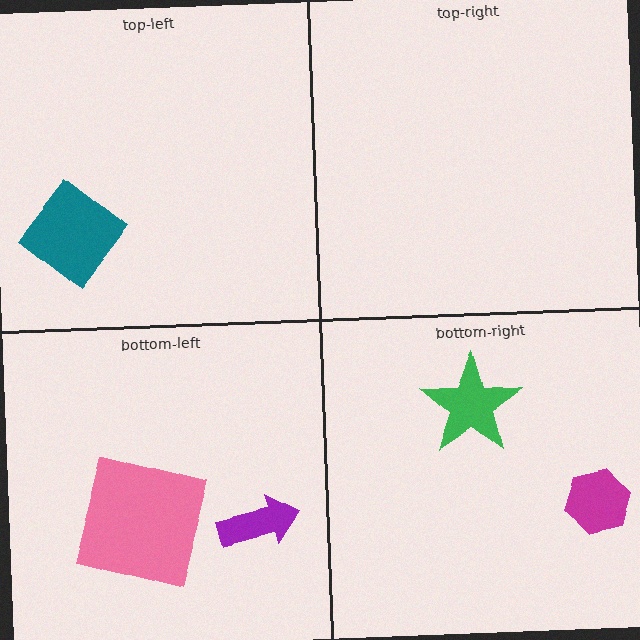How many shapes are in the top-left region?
1.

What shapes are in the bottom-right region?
The magenta hexagon, the green star.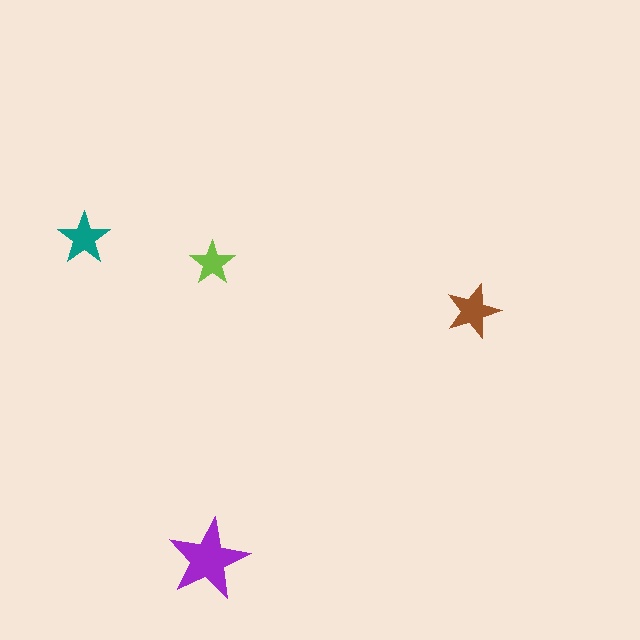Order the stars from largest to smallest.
the purple one, the brown one, the teal one, the lime one.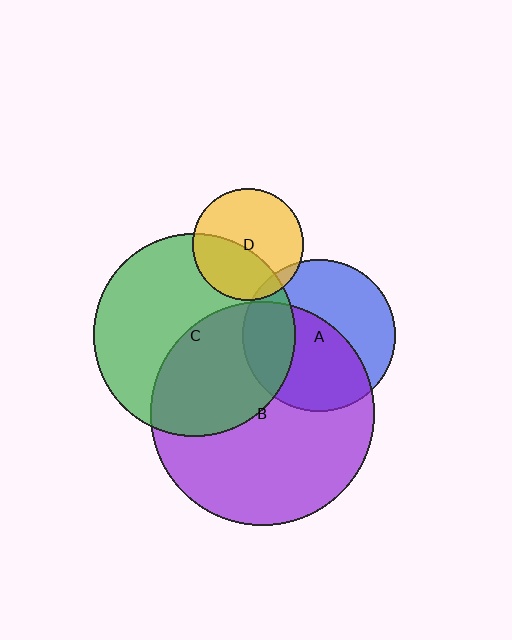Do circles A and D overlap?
Yes.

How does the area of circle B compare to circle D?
Approximately 4.0 times.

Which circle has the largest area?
Circle B (purple).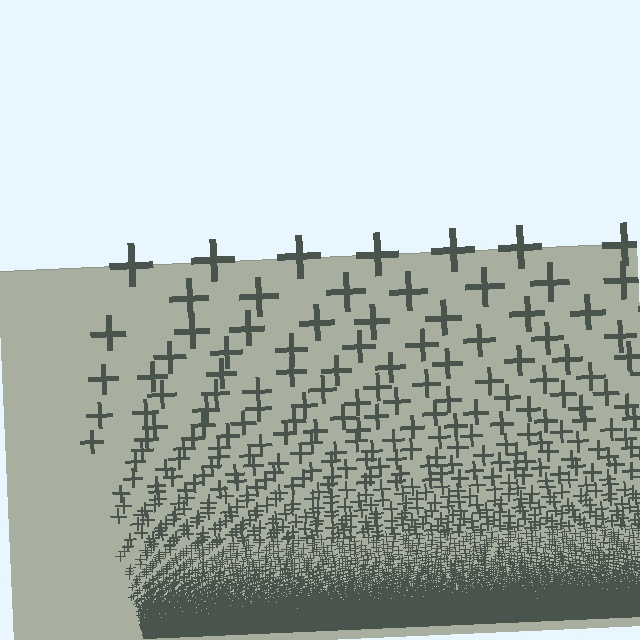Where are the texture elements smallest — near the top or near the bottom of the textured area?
Near the bottom.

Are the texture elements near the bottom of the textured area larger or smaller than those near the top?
Smaller. The gradient is inverted — elements near the bottom are smaller and denser.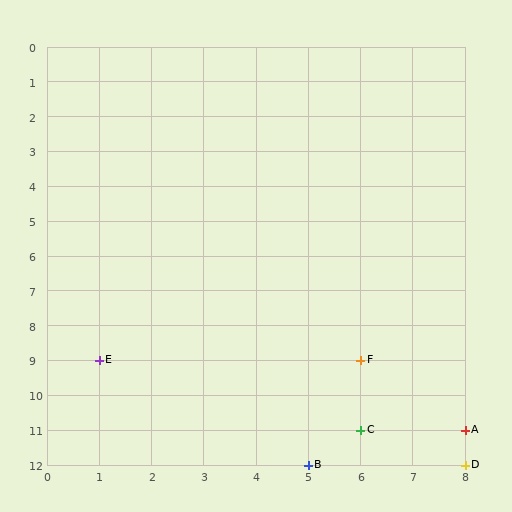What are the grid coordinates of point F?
Point F is at grid coordinates (6, 9).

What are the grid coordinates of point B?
Point B is at grid coordinates (5, 12).